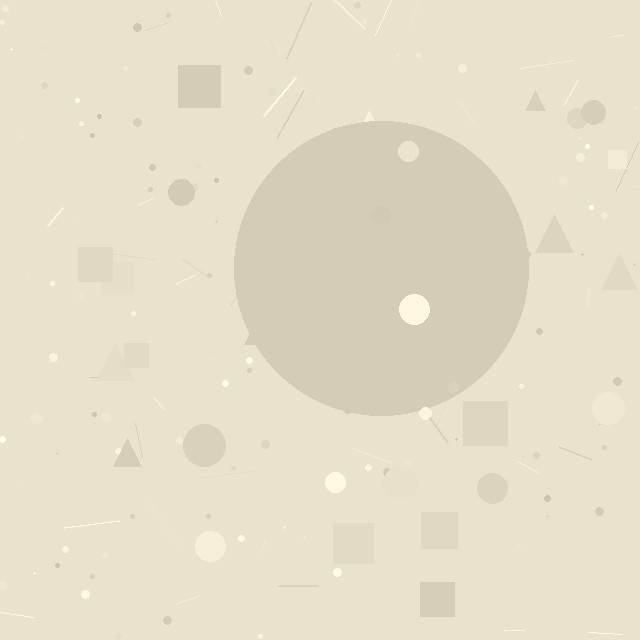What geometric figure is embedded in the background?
A circle is embedded in the background.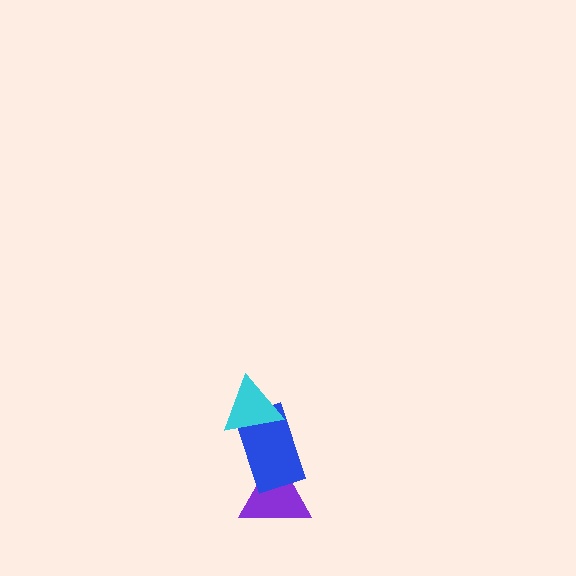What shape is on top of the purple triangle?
The blue rectangle is on top of the purple triangle.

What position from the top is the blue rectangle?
The blue rectangle is 2nd from the top.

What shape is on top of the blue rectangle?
The cyan triangle is on top of the blue rectangle.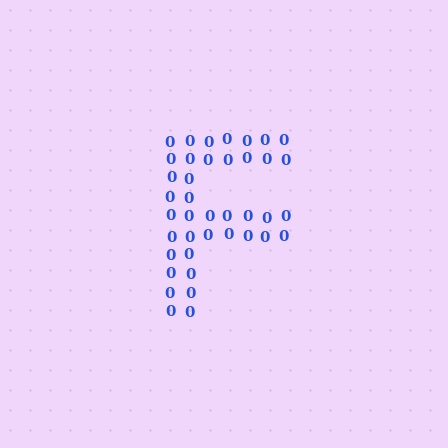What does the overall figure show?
The overall figure shows the letter F.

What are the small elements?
The small elements are digit 0's.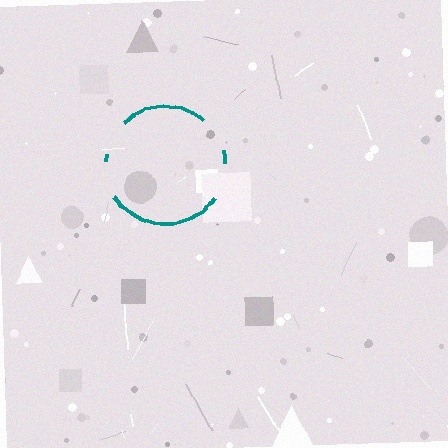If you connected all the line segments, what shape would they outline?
They would outline a circle.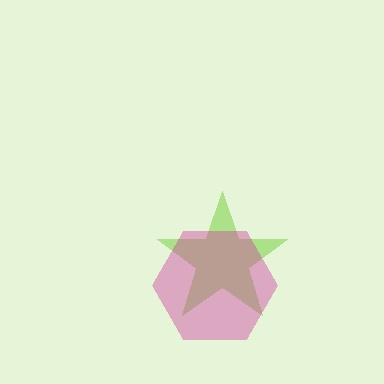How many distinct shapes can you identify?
There are 2 distinct shapes: a lime star, a magenta hexagon.